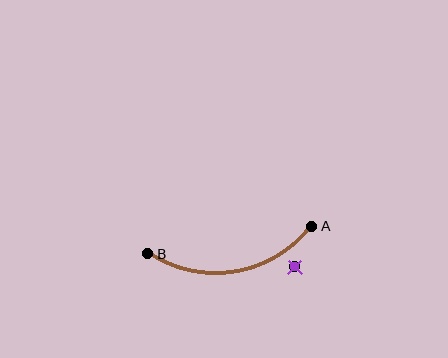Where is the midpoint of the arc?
The arc midpoint is the point on the curve farthest from the straight line joining A and B. It sits below that line.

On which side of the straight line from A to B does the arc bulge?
The arc bulges below the straight line connecting A and B.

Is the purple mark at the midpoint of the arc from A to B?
No — the purple mark does not lie on the arc at all. It sits slightly outside the curve.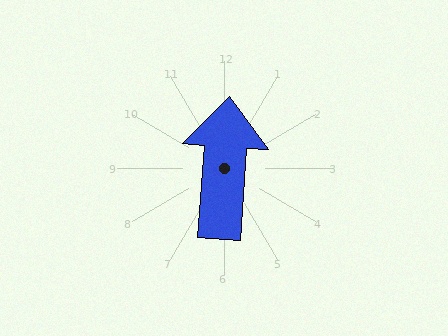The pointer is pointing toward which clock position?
Roughly 12 o'clock.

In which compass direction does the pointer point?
North.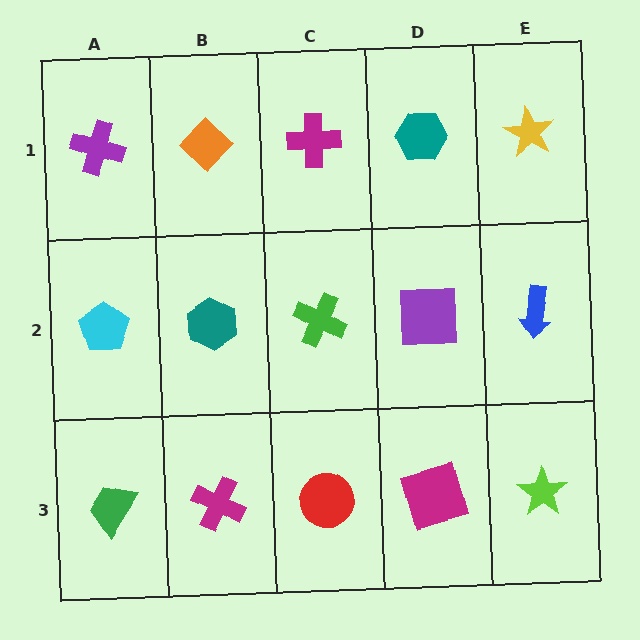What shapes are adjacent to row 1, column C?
A green cross (row 2, column C), an orange diamond (row 1, column B), a teal hexagon (row 1, column D).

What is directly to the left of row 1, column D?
A magenta cross.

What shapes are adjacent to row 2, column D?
A teal hexagon (row 1, column D), a magenta square (row 3, column D), a green cross (row 2, column C), a blue arrow (row 2, column E).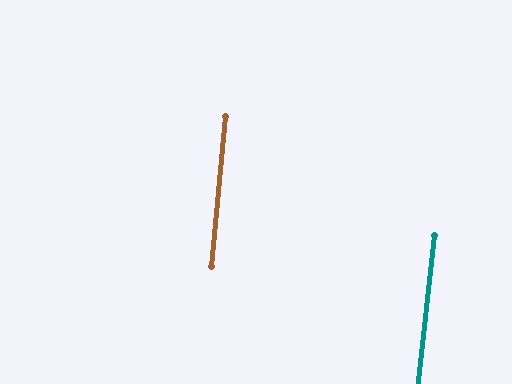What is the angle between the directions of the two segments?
Approximately 1 degree.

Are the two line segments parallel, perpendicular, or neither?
Parallel — their directions differ by only 0.7°.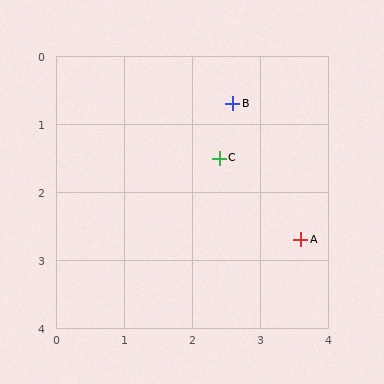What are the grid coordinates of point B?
Point B is at approximately (2.6, 0.7).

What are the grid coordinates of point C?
Point C is at approximately (2.4, 1.5).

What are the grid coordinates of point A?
Point A is at approximately (3.6, 2.7).